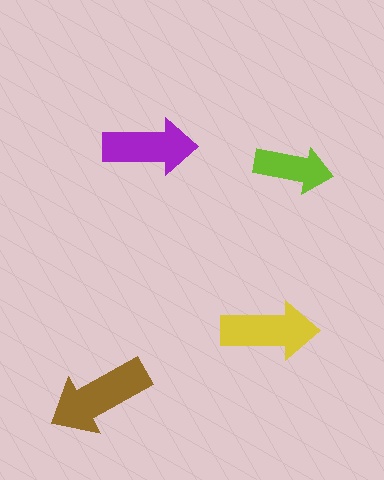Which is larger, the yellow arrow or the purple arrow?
The yellow one.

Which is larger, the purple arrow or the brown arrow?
The brown one.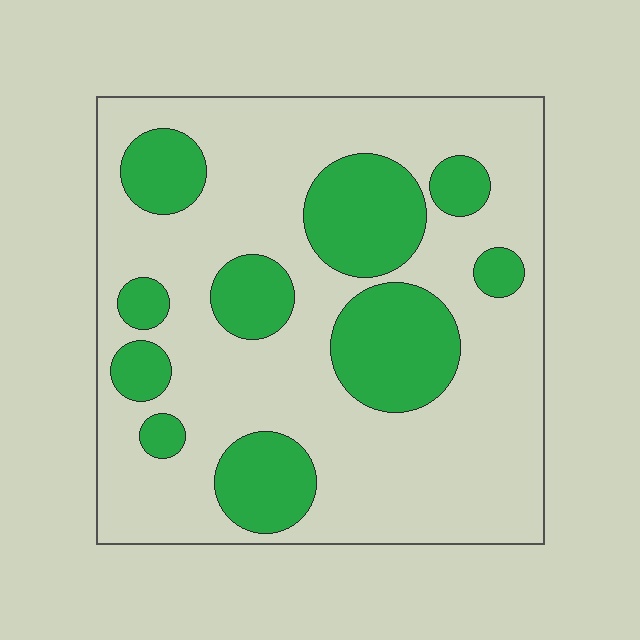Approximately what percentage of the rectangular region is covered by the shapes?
Approximately 30%.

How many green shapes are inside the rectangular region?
10.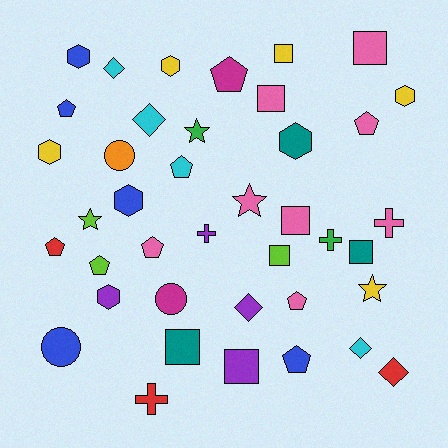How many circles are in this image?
There are 3 circles.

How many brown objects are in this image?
There are no brown objects.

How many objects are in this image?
There are 40 objects.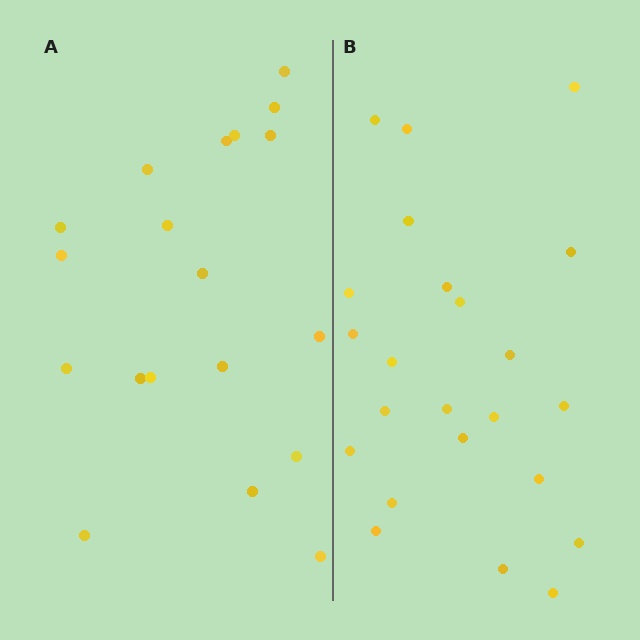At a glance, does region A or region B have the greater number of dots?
Region B (the right region) has more dots.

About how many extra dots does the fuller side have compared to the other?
Region B has about 4 more dots than region A.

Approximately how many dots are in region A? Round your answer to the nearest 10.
About 20 dots. (The exact count is 19, which rounds to 20.)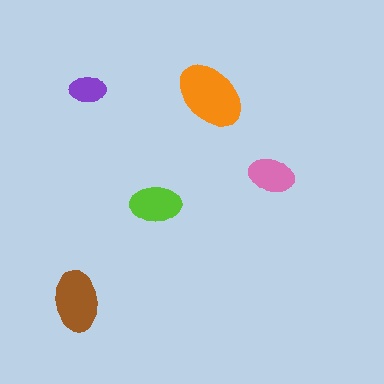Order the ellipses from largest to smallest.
the orange one, the brown one, the lime one, the pink one, the purple one.